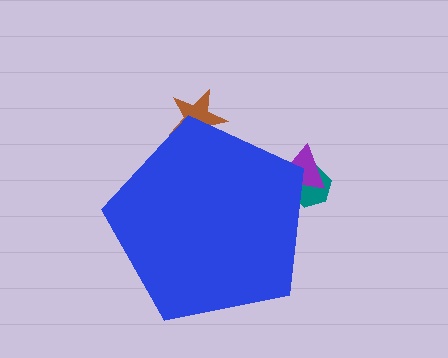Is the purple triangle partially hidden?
Yes, the purple triangle is partially hidden behind the blue pentagon.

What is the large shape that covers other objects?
A blue pentagon.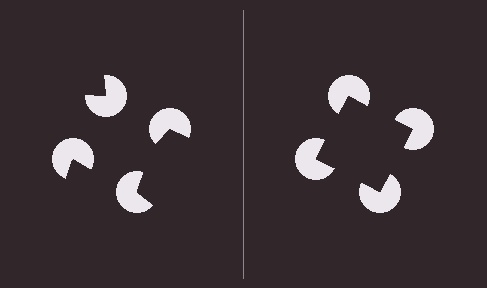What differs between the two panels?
The pac-man discs are positioned identically on both sides; only the wedge orientations differ. On the right they align to a square; on the left they are misaligned.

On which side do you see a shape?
An illusory square appears on the right side. On the left side the wedge cuts are rotated, so no coherent shape forms.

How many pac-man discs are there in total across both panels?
8 — 4 on each side.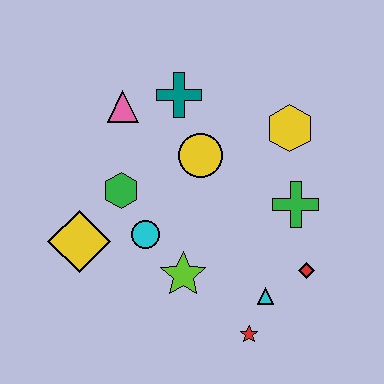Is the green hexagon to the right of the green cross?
No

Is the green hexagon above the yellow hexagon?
No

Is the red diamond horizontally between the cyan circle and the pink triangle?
No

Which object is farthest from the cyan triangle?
The pink triangle is farthest from the cyan triangle.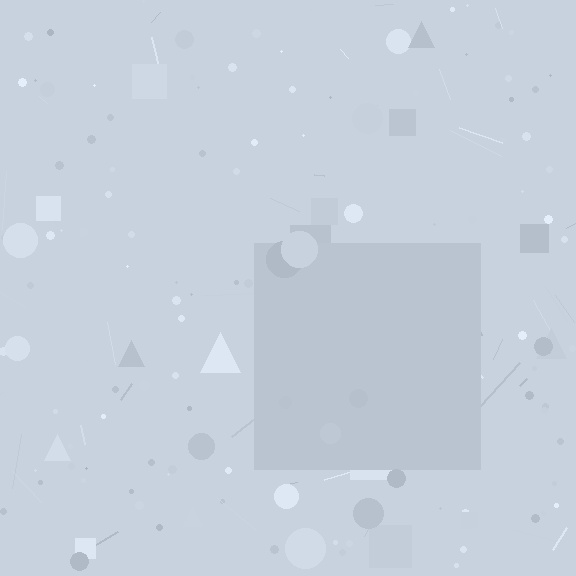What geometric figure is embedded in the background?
A square is embedded in the background.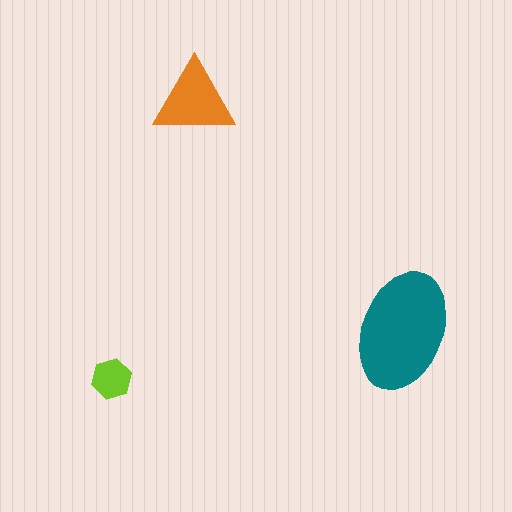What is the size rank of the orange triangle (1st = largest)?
2nd.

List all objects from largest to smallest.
The teal ellipse, the orange triangle, the lime hexagon.